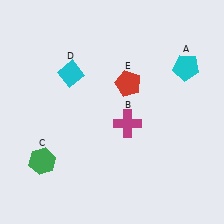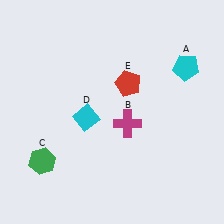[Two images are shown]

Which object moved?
The cyan diamond (D) moved down.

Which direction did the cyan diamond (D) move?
The cyan diamond (D) moved down.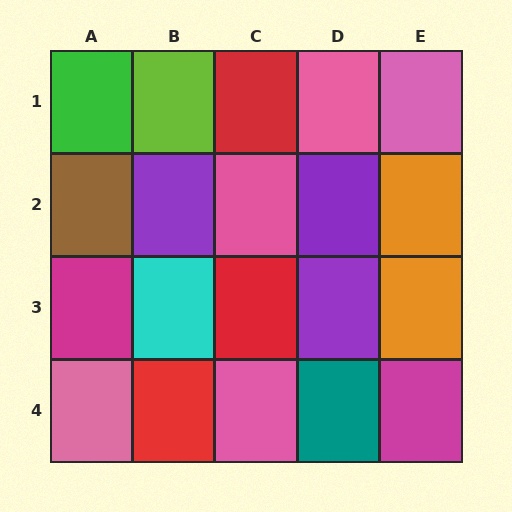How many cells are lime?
1 cell is lime.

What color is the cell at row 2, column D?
Purple.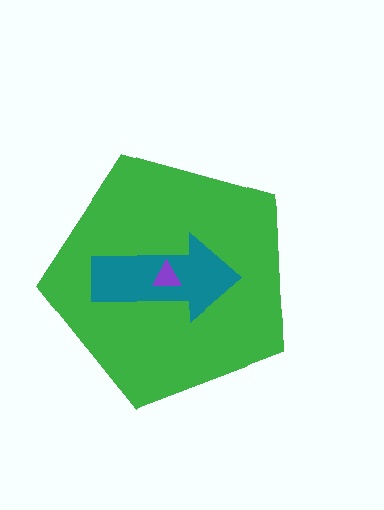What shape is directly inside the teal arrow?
The purple triangle.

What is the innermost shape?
The purple triangle.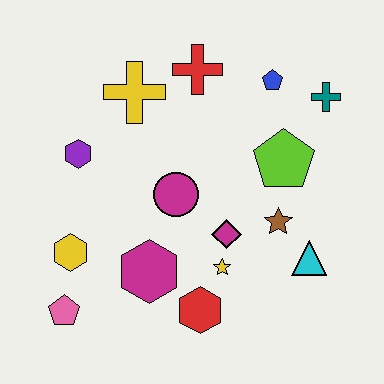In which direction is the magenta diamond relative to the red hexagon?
The magenta diamond is above the red hexagon.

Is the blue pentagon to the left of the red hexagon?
No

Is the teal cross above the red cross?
No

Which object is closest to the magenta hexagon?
The red hexagon is closest to the magenta hexagon.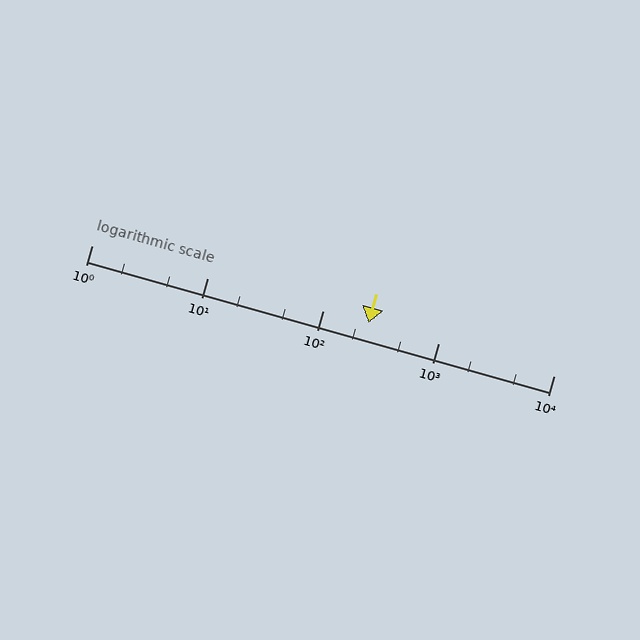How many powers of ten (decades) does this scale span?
The scale spans 4 decades, from 1 to 10000.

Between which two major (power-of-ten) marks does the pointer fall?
The pointer is between 100 and 1000.